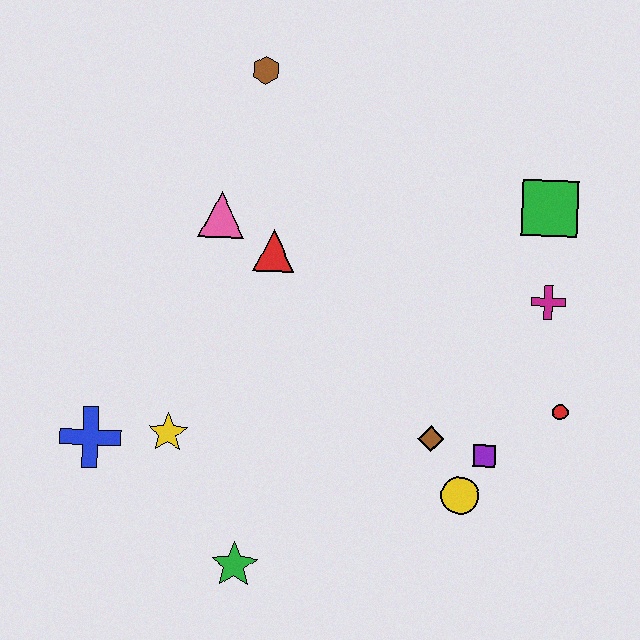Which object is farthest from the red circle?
The blue cross is farthest from the red circle.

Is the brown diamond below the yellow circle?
No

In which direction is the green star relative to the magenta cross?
The green star is to the left of the magenta cross.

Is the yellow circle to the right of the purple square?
No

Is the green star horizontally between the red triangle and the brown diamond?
No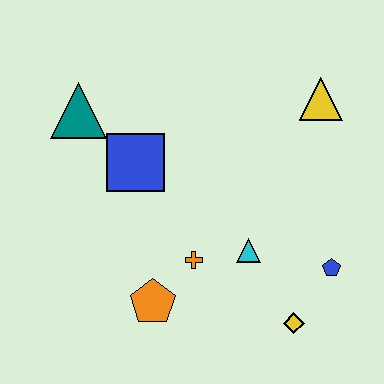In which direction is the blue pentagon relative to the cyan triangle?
The blue pentagon is to the right of the cyan triangle.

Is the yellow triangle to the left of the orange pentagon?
No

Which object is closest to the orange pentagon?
The orange cross is closest to the orange pentagon.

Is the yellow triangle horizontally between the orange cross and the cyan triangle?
No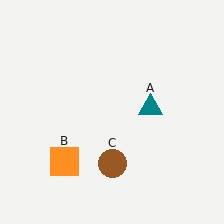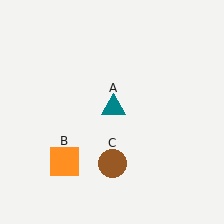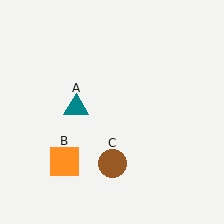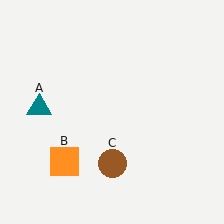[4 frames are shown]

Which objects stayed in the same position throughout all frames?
Orange square (object B) and brown circle (object C) remained stationary.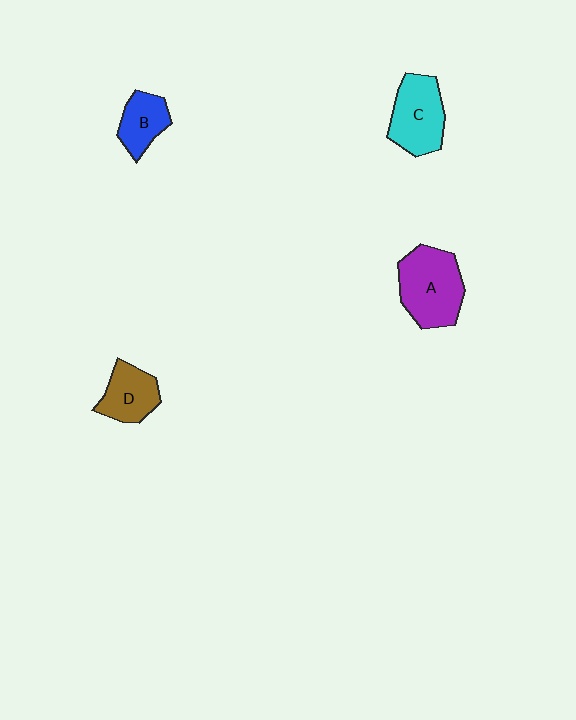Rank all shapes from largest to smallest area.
From largest to smallest: A (purple), C (cyan), D (brown), B (blue).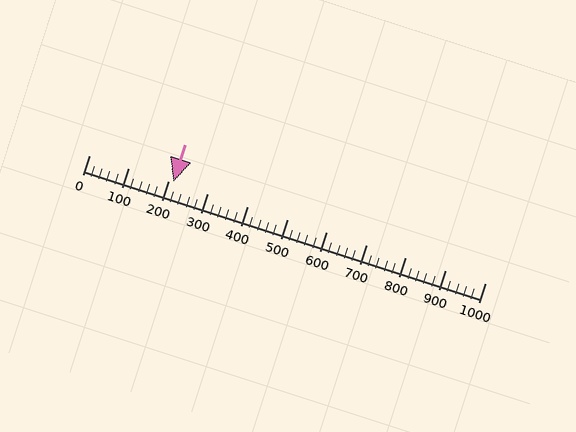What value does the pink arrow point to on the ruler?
The pink arrow points to approximately 212.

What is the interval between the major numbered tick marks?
The major tick marks are spaced 100 units apart.